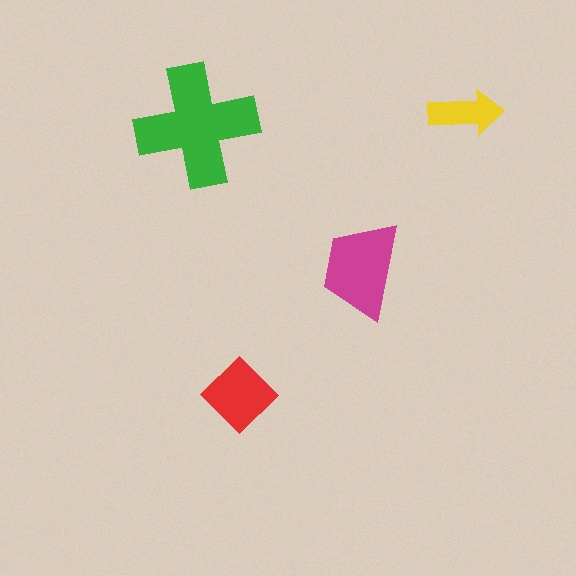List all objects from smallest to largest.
The yellow arrow, the red diamond, the magenta trapezoid, the green cross.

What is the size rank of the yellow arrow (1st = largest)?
4th.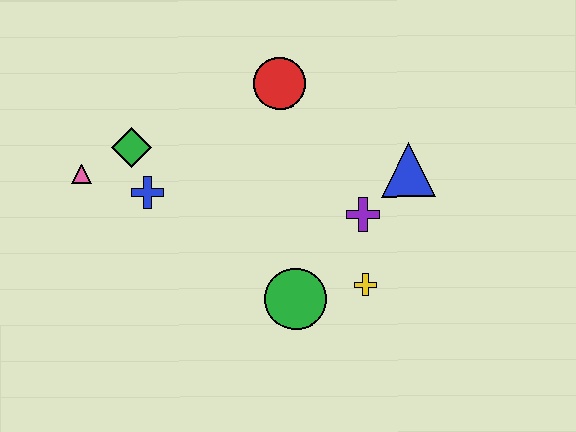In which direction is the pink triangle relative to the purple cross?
The pink triangle is to the left of the purple cross.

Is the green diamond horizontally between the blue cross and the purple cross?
No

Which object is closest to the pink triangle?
The green diamond is closest to the pink triangle.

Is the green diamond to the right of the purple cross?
No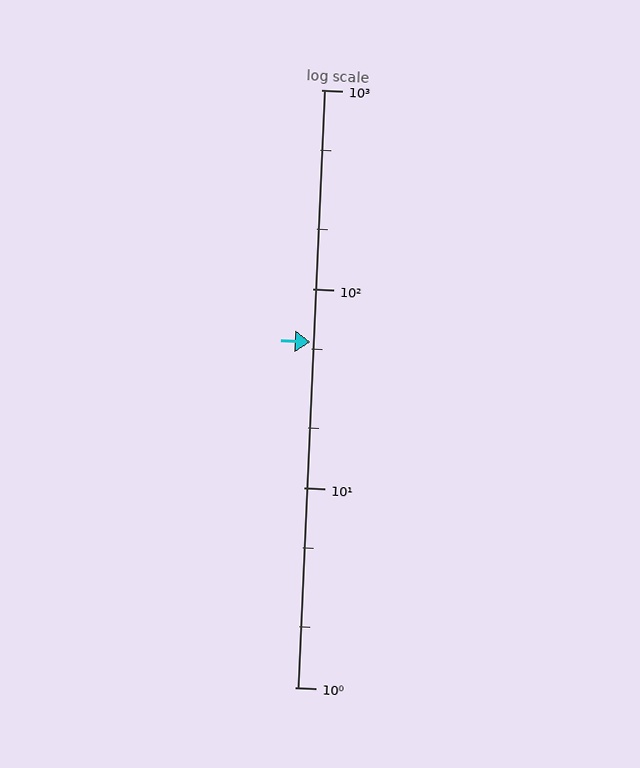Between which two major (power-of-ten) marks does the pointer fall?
The pointer is between 10 and 100.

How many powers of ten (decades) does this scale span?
The scale spans 3 decades, from 1 to 1000.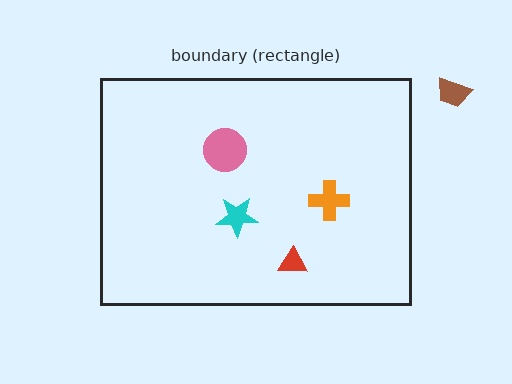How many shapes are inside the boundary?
4 inside, 1 outside.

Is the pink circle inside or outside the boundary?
Inside.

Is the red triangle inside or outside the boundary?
Inside.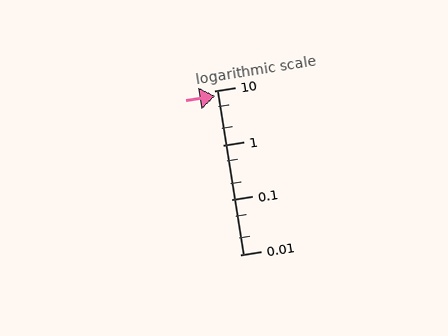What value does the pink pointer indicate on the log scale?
The pointer indicates approximately 7.8.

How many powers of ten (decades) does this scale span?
The scale spans 3 decades, from 0.01 to 10.